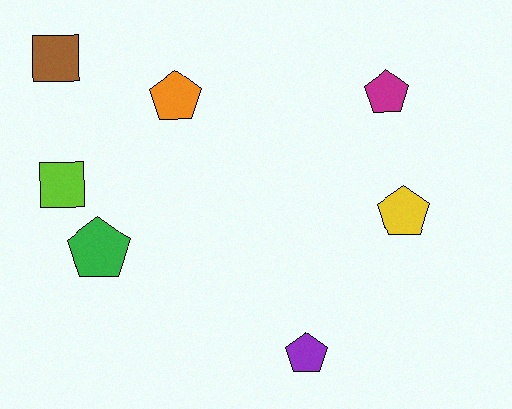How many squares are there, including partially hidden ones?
There are 2 squares.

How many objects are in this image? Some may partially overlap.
There are 7 objects.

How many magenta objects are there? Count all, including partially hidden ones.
There is 1 magenta object.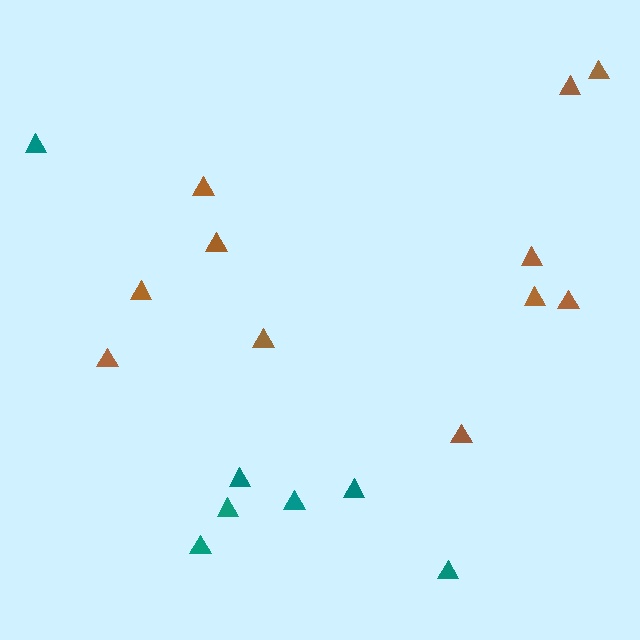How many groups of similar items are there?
There are 2 groups: one group of teal triangles (7) and one group of brown triangles (11).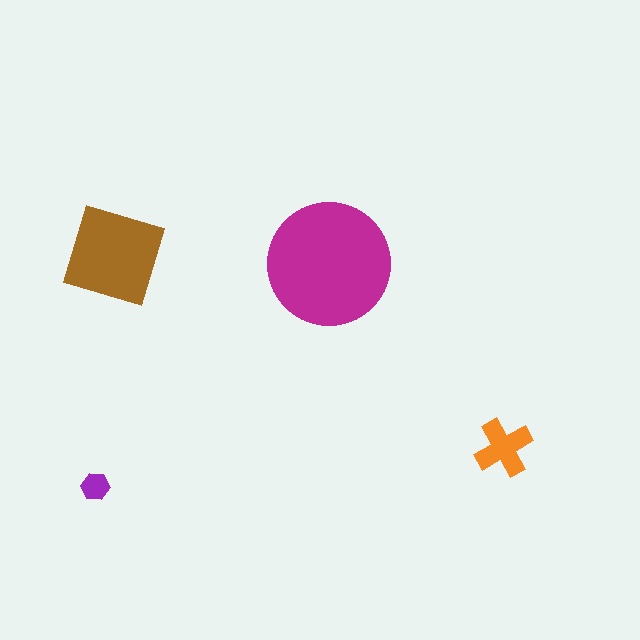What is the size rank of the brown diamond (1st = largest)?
2nd.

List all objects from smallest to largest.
The purple hexagon, the orange cross, the brown diamond, the magenta circle.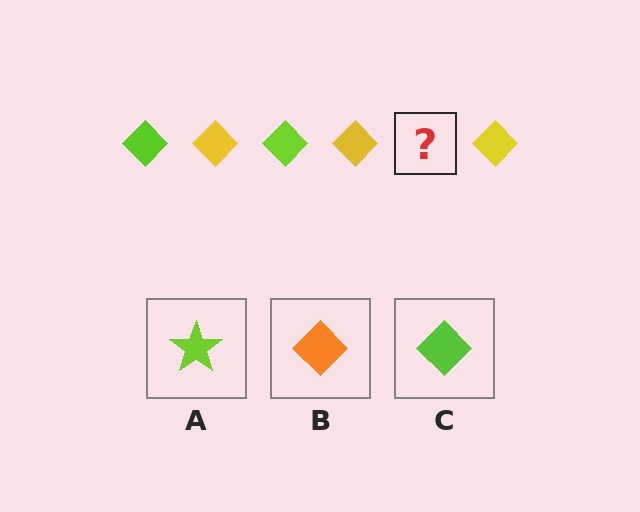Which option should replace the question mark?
Option C.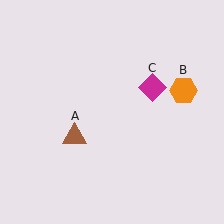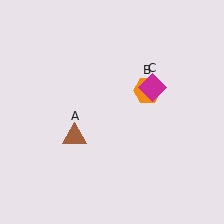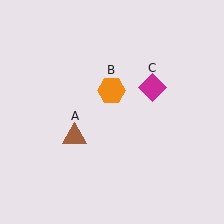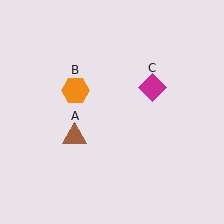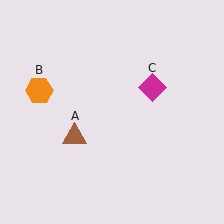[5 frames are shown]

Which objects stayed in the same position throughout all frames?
Brown triangle (object A) and magenta diamond (object C) remained stationary.